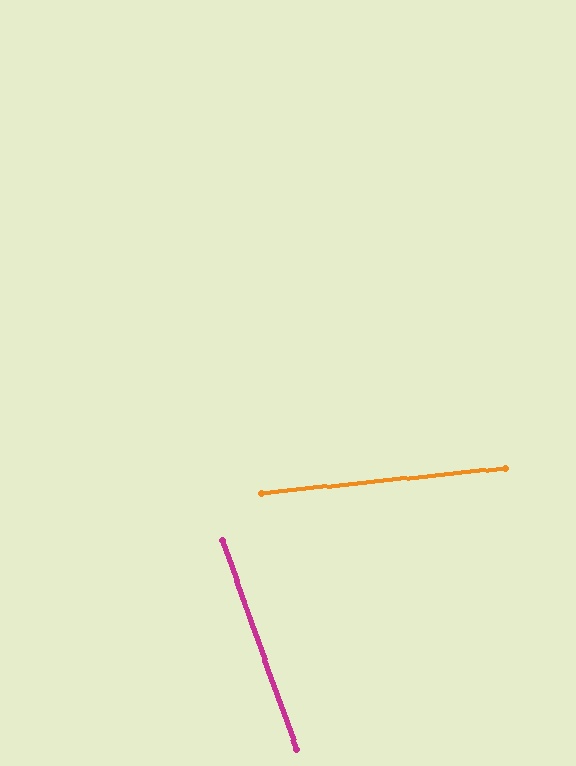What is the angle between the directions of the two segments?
Approximately 76 degrees.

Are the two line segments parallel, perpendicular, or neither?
Neither parallel nor perpendicular — they differ by about 76°.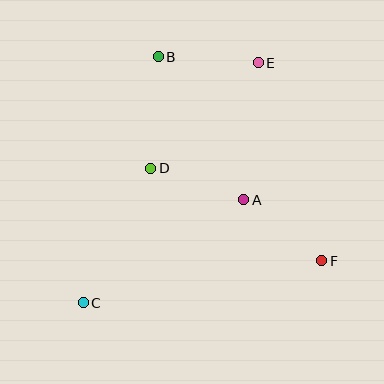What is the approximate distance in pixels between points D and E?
The distance between D and E is approximately 150 pixels.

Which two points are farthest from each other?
Points C and E are farthest from each other.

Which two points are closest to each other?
Points A and D are closest to each other.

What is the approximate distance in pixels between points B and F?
The distance between B and F is approximately 262 pixels.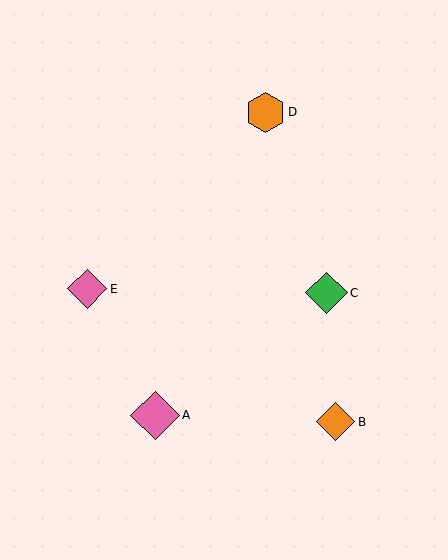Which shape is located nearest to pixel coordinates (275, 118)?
The orange hexagon (labeled D) at (265, 112) is nearest to that location.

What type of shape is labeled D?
Shape D is an orange hexagon.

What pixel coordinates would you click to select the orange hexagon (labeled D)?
Click at (265, 112) to select the orange hexagon D.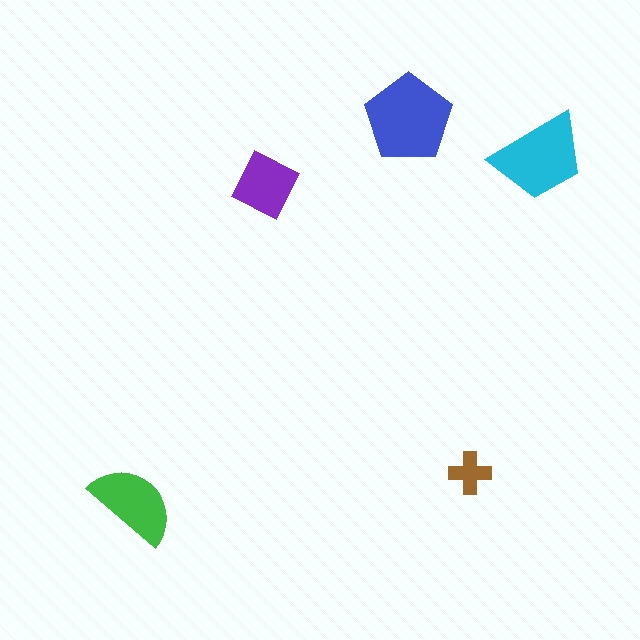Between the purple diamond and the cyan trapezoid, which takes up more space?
The cyan trapezoid.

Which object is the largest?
The blue pentagon.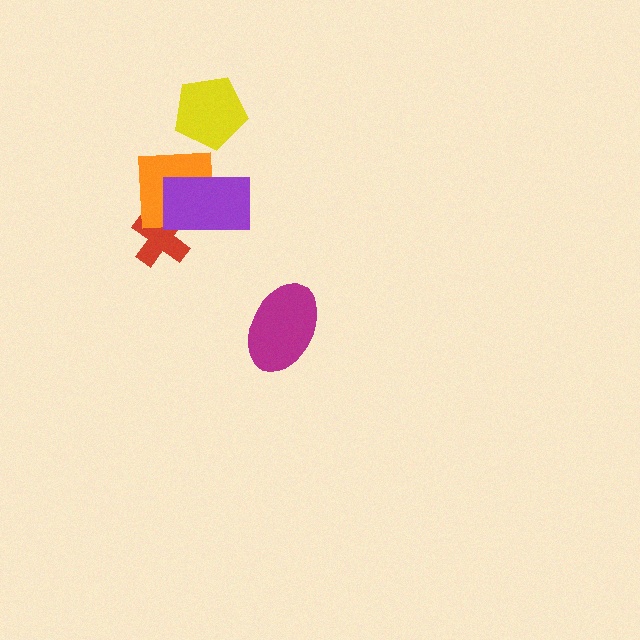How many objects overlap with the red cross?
2 objects overlap with the red cross.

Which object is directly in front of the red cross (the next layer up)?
The orange square is directly in front of the red cross.